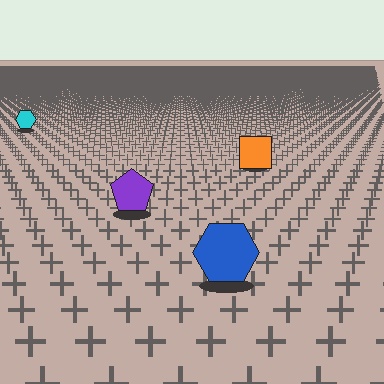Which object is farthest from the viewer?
The cyan hexagon is farthest from the viewer. It appears smaller and the ground texture around it is denser.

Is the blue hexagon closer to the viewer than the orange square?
Yes. The blue hexagon is closer — you can tell from the texture gradient: the ground texture is coarser near it.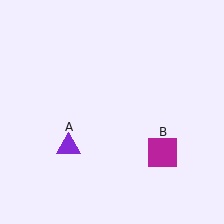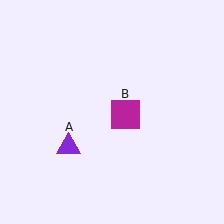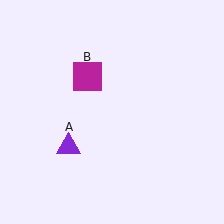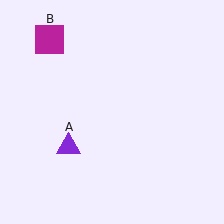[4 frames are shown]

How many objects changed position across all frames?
1 object changed position: magenta square (object B).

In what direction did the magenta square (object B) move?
The magenta square (object B) moved up and to the left.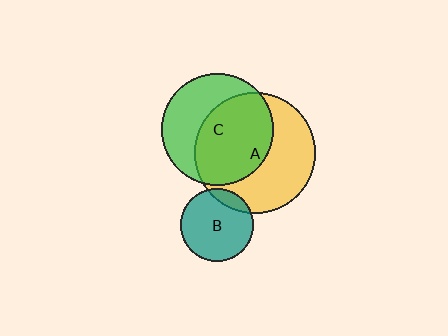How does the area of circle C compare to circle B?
Approximately 2.3 times.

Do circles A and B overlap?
Yes.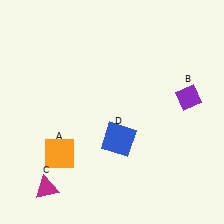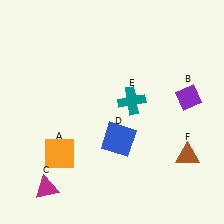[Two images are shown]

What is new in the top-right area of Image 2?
A teal cross (E) was added in the top-right area of Image 2.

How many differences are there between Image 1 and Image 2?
There are 2 differences between the two images.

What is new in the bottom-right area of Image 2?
A brown triangle (F) was added in the bottom-right area of Image 2.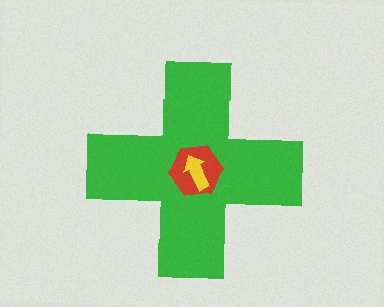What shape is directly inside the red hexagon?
The yellow arrow.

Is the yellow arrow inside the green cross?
Yes.